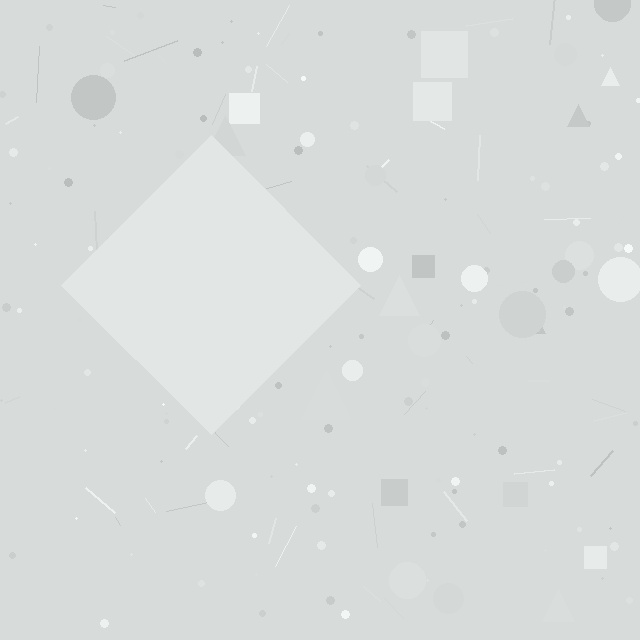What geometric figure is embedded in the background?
A diamond is embedded in the background.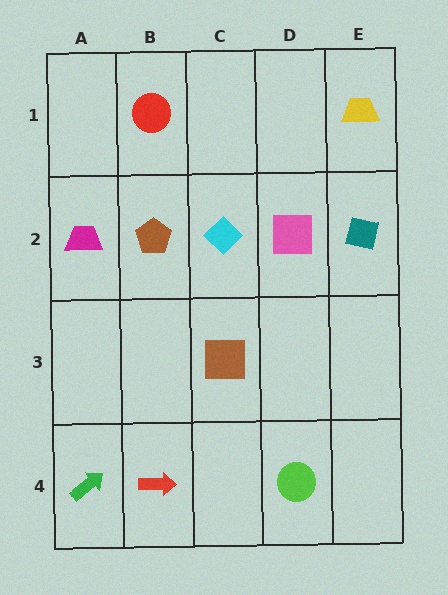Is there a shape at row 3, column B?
No, that cell is empty.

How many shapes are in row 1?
2 shapes.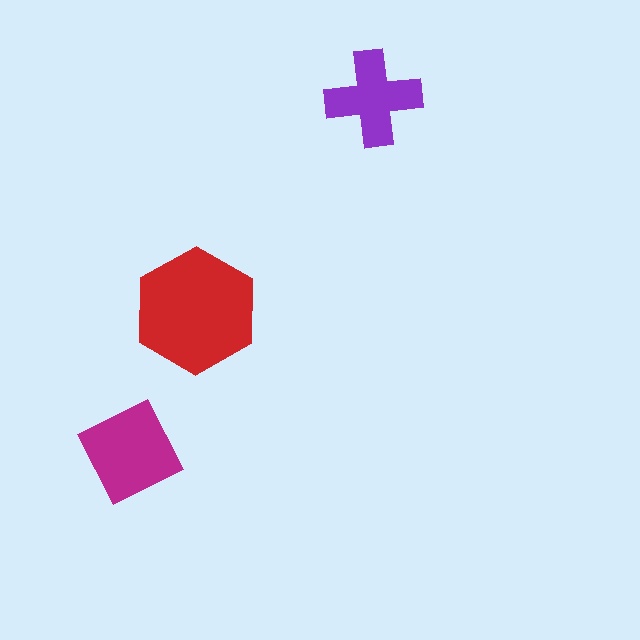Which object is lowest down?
The magenta diamond is bottommost.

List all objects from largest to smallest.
The red hexagon, the magenta diamond, the purple cross.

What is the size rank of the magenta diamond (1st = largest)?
2nd.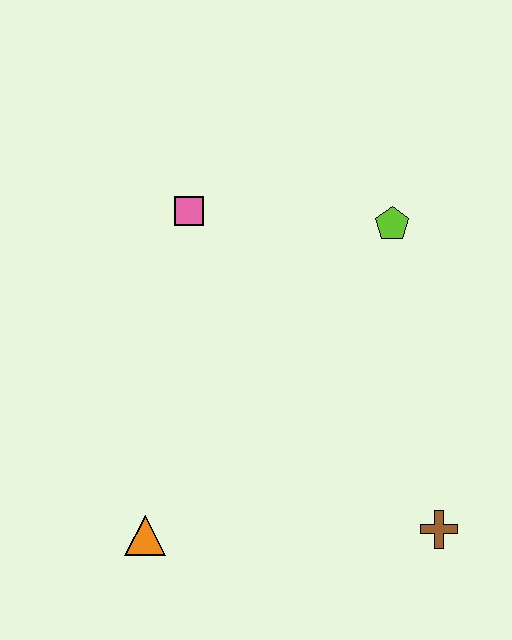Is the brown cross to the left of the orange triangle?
No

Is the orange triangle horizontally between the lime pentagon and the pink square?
No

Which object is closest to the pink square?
The lime pentagon is closest to the pink square.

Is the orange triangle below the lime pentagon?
Yes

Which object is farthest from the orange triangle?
The lime pentagon is farthest from the orange triangle.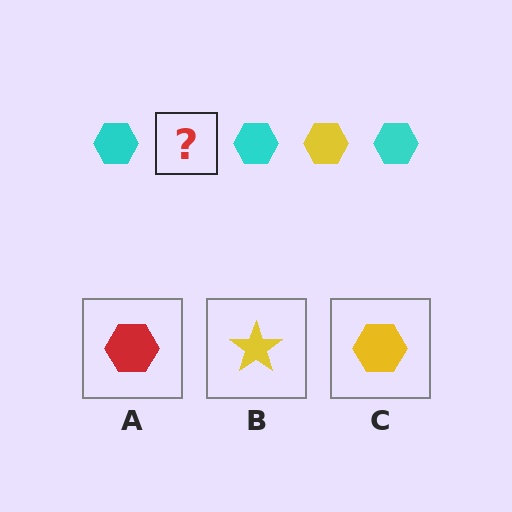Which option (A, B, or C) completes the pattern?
C.